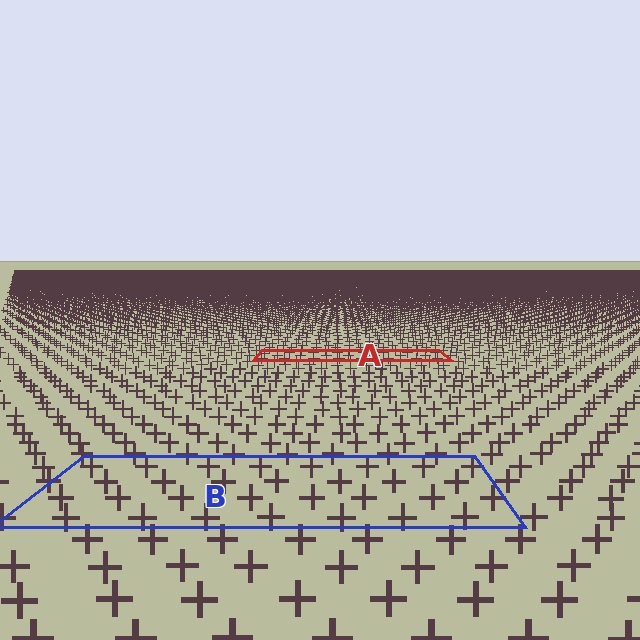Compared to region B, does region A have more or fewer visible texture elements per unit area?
Region A has more texture elements per unit area — they are packed more densely because it is farther away.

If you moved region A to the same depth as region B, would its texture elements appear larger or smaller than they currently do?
They would appear larger. At a closer depth, the same texture elements are projected at a bigger on-screen size.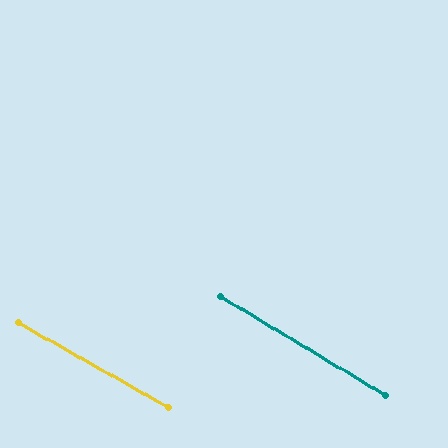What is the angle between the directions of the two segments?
Approximately 1 degree.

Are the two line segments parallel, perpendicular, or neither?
Parallel — their directions differ by only 1.3°.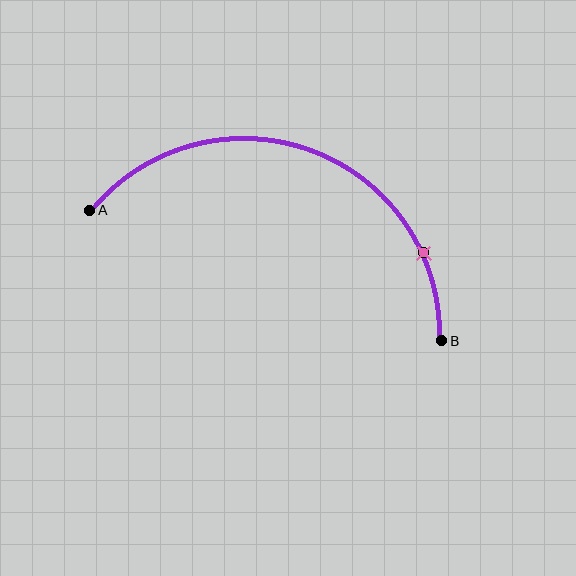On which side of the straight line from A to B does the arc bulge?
The arc bulges above the straight line connecting A and B.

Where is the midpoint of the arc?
The arc midpoint is the point on the curve farthest from the straight line joining A and B. It sits above that line.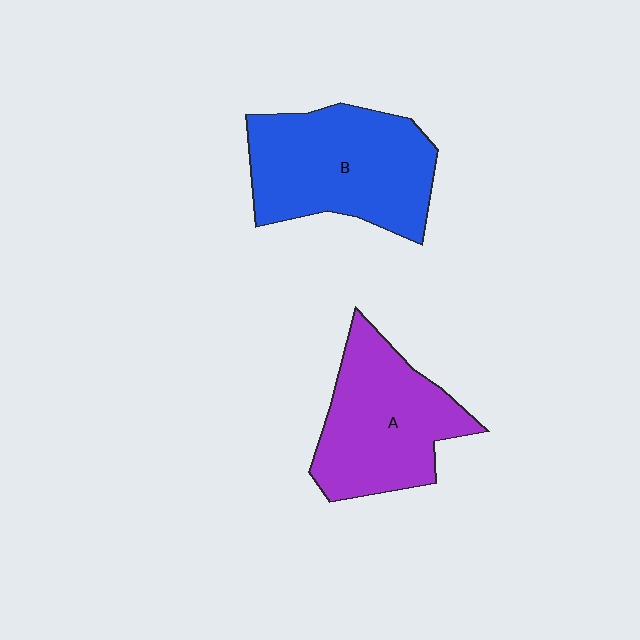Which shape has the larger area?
Shape B (blue).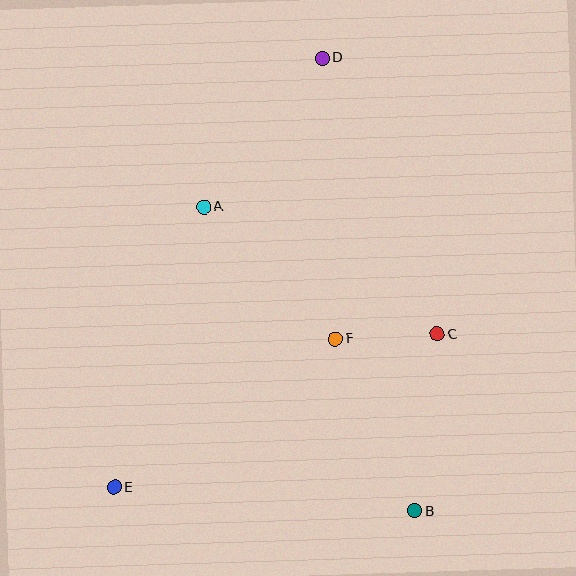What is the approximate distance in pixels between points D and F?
The distance between D and F is approximately 281 pixels.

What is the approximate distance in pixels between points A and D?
The distance between A and D is approximately 190 pixels.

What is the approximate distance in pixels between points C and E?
The distance between C and E is approximately 357 pixels.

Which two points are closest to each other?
Points C and F are closest to each other.